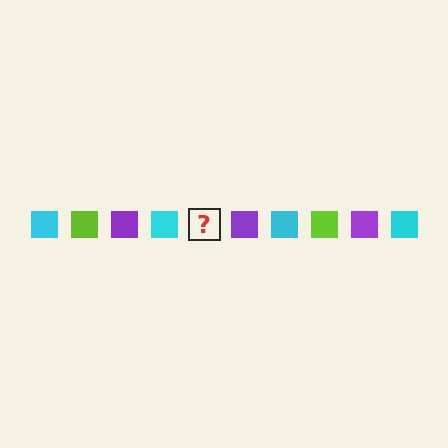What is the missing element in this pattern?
The missing element is a lime square.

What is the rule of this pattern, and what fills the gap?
The rule is that the pattern cycles through cyan, lime, purple squares. The gap should be filled with a lime square.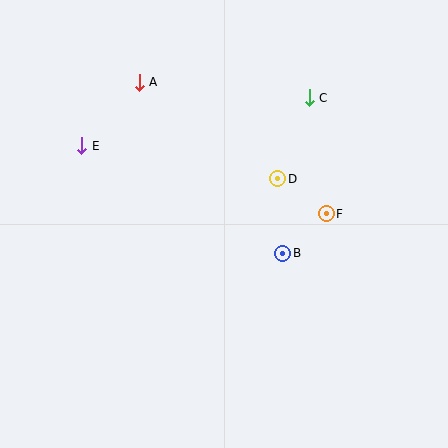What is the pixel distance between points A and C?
The distance between A and C is 171 pixels.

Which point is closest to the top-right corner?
Point C is closest to the top-right corner.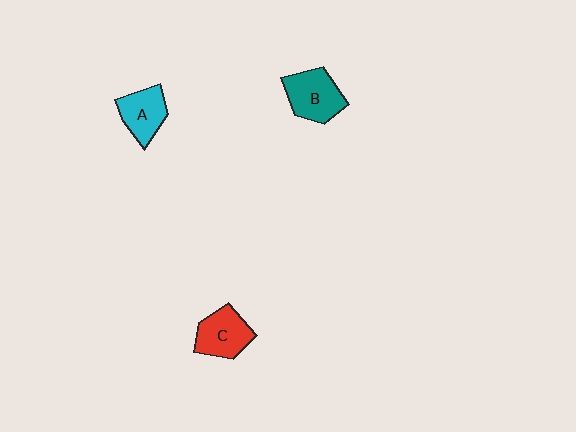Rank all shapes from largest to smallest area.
From largest to smallest: B (teal), C (red), A (cyan).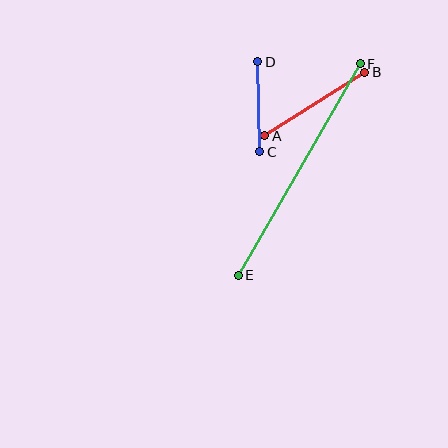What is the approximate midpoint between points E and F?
The midpoint is at approximately (299, 169) pixels.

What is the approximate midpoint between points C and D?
The midpoint is at approximately (259, 107) pixels.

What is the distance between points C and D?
The distance is approximately 90 pixels.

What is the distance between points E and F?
The distance is approximately 244 pixels.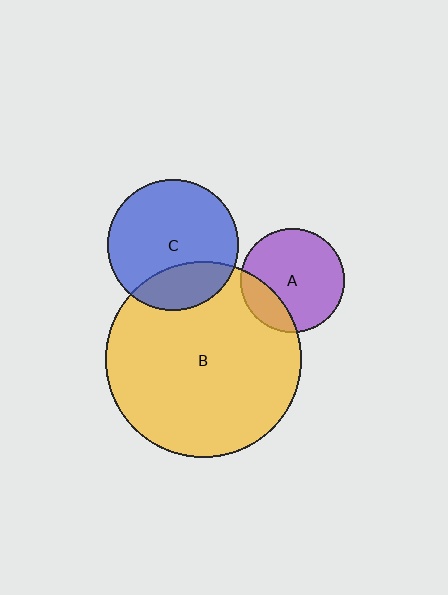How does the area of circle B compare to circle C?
Approximately 2.3 times.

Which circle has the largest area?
Circle B (yellow).